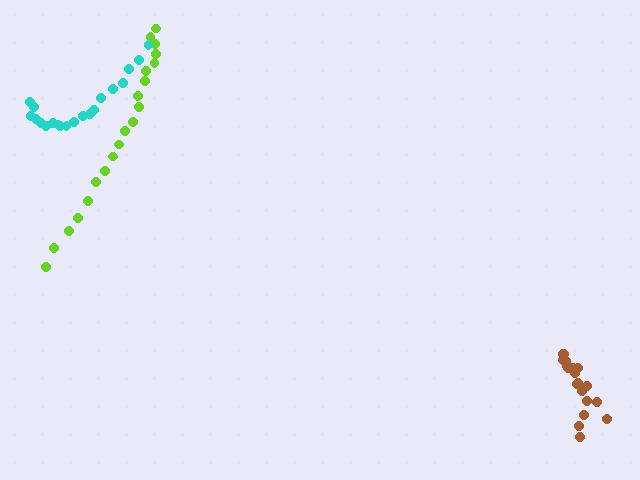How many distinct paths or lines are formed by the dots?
There are 3 distinct paths.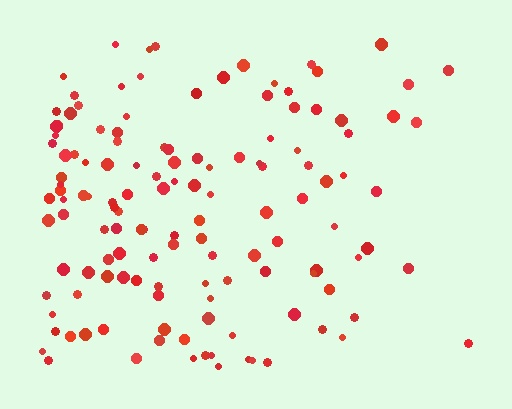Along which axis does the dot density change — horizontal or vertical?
Horizontal.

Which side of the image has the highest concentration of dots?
The left.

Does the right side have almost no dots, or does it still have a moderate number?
Still a moderate number, just noticeably fewer than the left.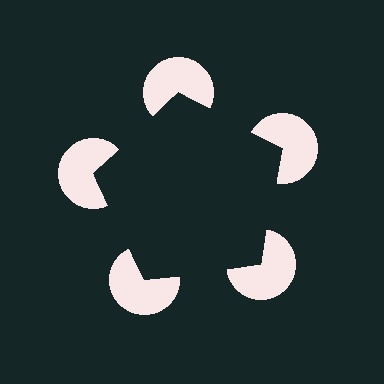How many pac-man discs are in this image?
There are 5 — one at each vertex of the illusory pentagon.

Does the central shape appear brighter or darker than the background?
It typically appears slightly darker than the background, even though no actual brightness change is drawn.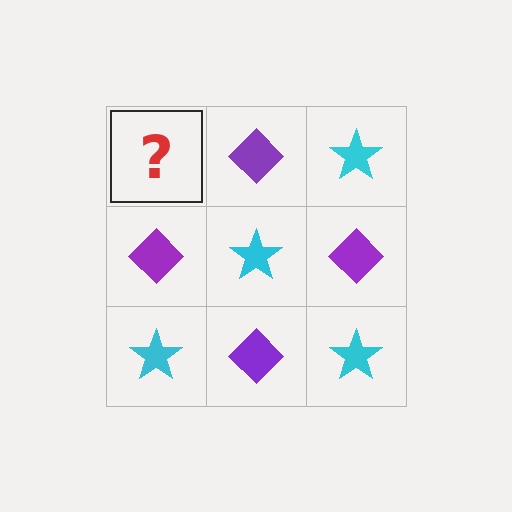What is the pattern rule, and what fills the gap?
The rule is that it alternates cyan star and purple diamond in a checkerboard pattern. The gap should be filled with a cyan star.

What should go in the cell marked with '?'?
The missing cell should contain a cyan star.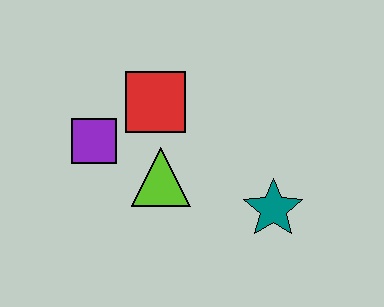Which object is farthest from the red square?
The teal star is farthest from the red square.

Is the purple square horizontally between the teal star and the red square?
No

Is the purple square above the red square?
No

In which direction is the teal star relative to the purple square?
The teal star is to the right of the purple square.